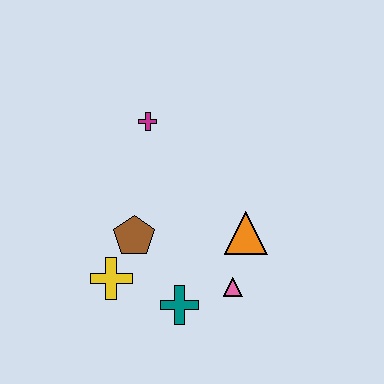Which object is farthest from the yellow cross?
The magenta cross is farthest from the yellow cross.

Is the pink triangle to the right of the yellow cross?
Yes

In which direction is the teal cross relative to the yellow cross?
The teal cross is to the right of the yellow cross.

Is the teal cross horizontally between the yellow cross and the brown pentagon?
No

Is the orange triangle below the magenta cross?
Yes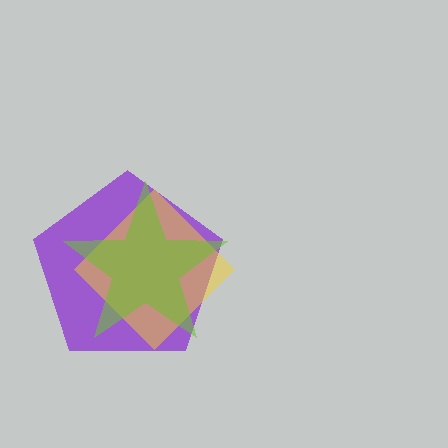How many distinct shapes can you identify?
There are 3 distinct shapes: a purple pentagon, a yellow diamond, a lime star.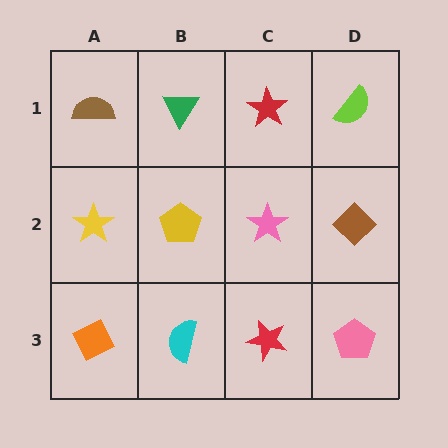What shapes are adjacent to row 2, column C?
A red star (row 1, column C), a red star (row 3, column C), a yellow pentagon (row 2, column B), a brown diamond (row 2, column D).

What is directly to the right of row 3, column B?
A red star.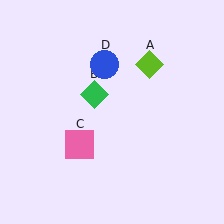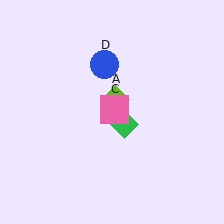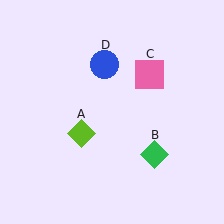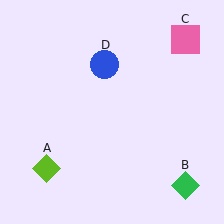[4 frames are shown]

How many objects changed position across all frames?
3 objects changed position: lime diamond (object A), green diamond (object B), pink square (object C).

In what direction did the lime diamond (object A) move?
The lime diamond (object A) moved down and to the left.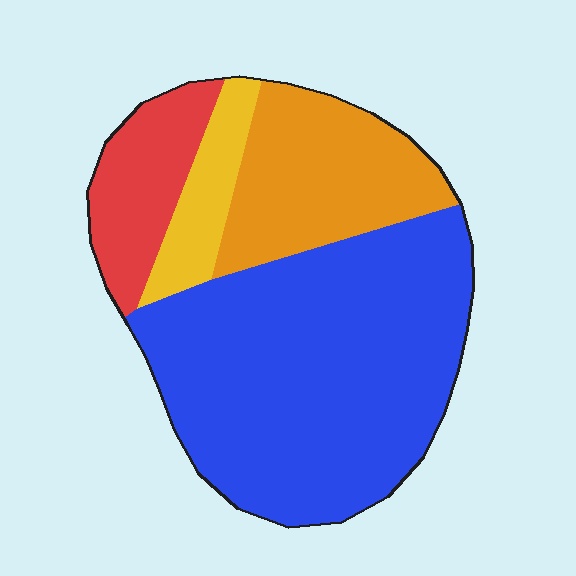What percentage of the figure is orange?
Orange takes up about one fifth (1/5) of the figure.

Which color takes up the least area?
Yellow, at roughly 10%.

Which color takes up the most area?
Blue, at roughly 55%.